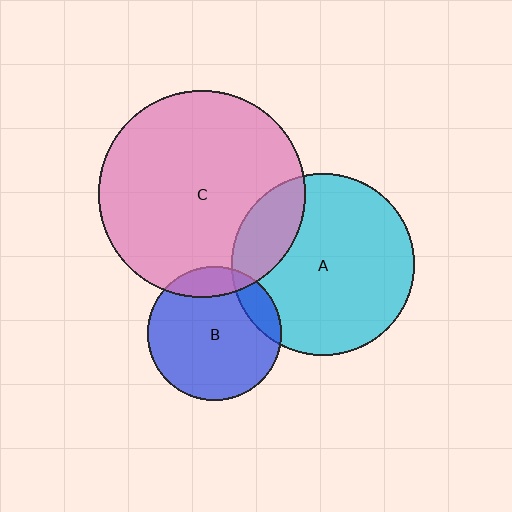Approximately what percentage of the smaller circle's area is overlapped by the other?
Approximately 15%.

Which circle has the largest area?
Circle C (pink).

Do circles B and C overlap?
Yes.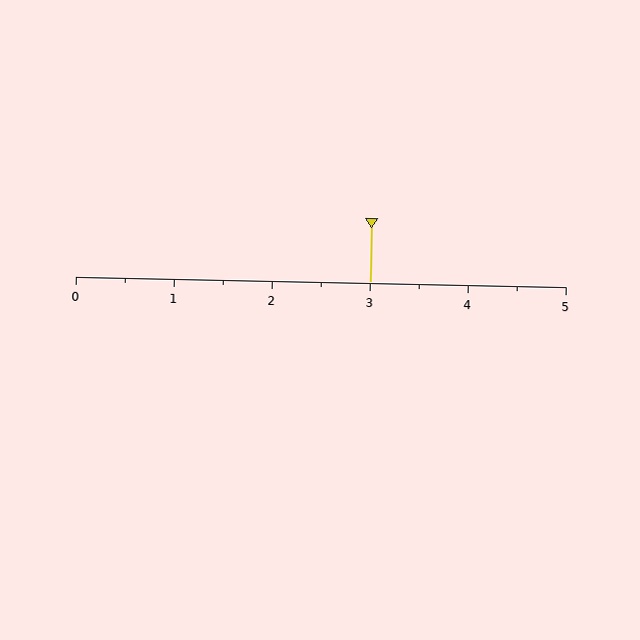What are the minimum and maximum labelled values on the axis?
The axis runs from 0 to 5.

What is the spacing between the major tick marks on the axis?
The major ticks are spaced 1 apart.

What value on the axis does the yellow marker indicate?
The marker indicates approximately 3.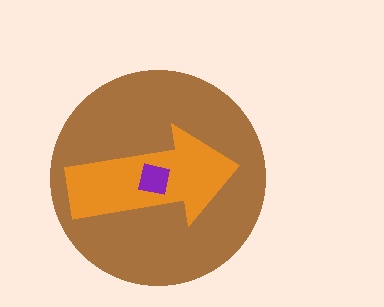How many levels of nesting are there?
3.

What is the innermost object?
The purple square.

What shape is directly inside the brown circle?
The orange arrow.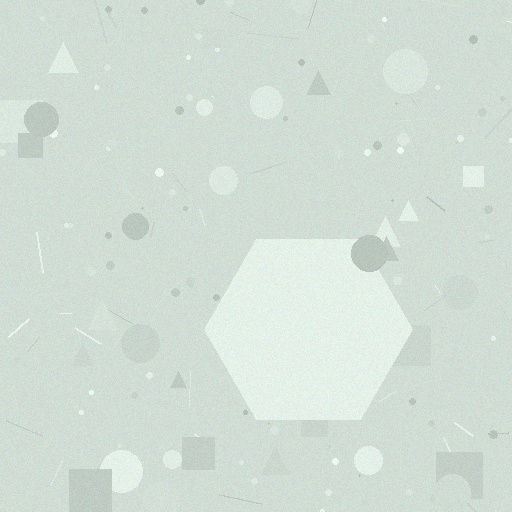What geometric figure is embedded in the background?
A hexagon is embedded in the background.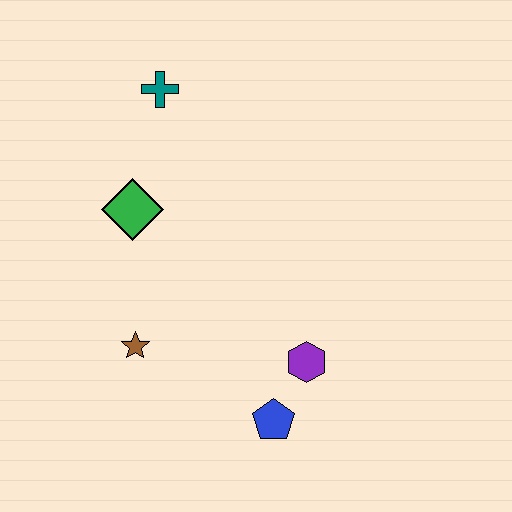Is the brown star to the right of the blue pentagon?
No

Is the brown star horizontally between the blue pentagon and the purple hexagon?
No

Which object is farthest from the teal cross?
The blue pentagon is farthest from the teal cross.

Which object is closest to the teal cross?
The green diamond is closest to the teal cross.